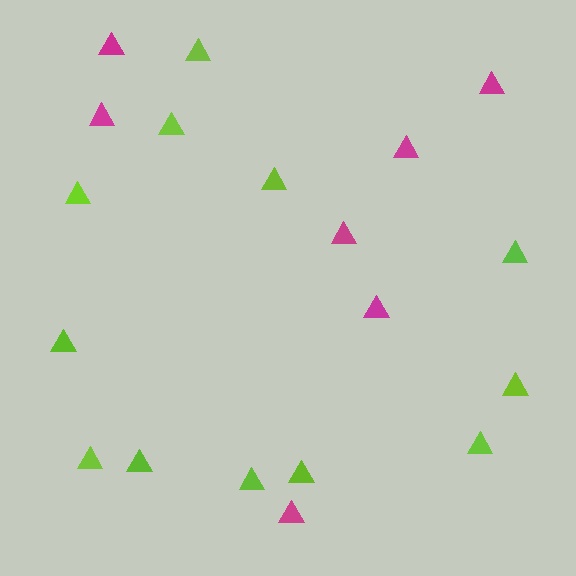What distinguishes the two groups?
There are 2 groups: one group of magenta triangles (7) and one group of lime triangles (12).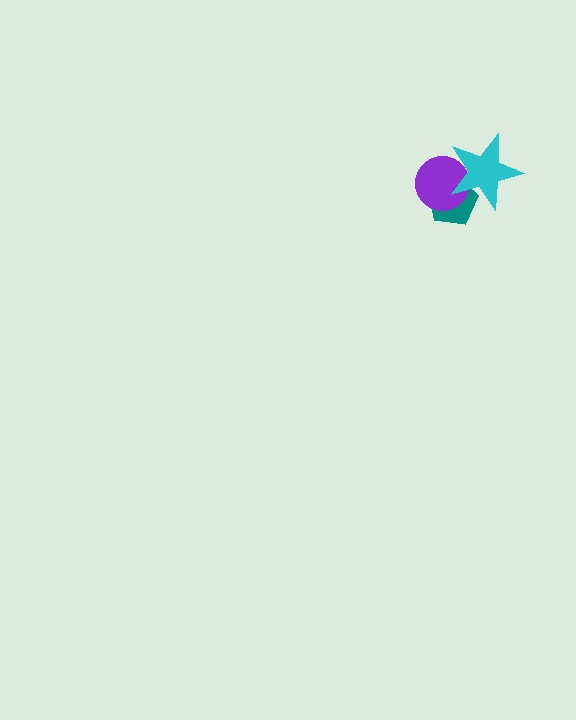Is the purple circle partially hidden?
Yes, it is partially covered by another shape.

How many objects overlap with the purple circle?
2 objects overlap with the purple circle.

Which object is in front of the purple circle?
The cyan star is in front of the purple circle.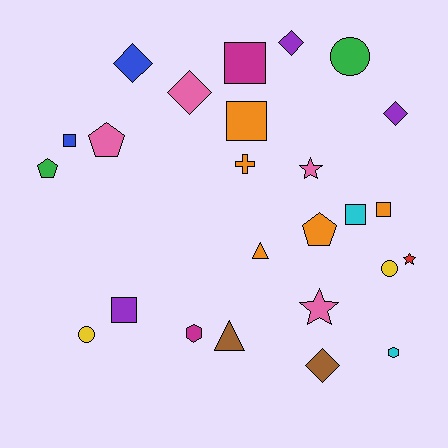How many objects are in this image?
There are 25 objects.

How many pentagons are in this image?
There are 3 pentagons.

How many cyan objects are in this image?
There are 2 cyan objects.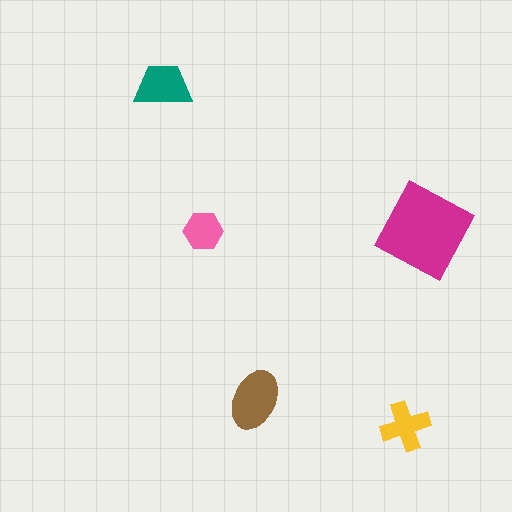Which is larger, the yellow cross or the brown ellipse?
The brown ellipse.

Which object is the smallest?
The pink hexagon.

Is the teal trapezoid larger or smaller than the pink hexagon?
Larger.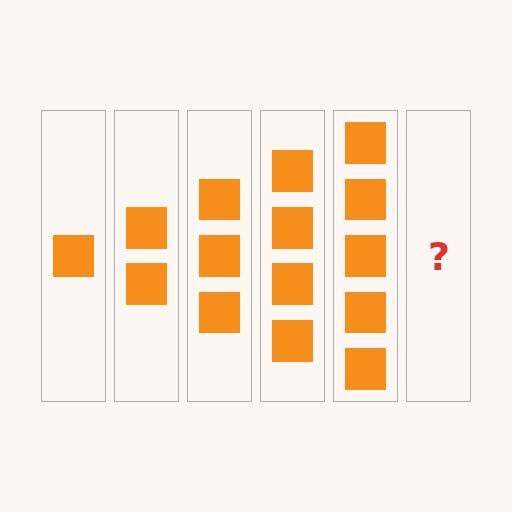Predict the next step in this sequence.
The next step is 6 squares.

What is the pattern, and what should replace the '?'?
The pattern is that each step adds one more square. The '?' should be 6 squares.